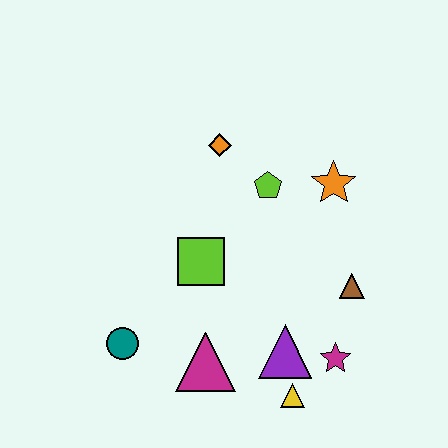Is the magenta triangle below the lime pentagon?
Yes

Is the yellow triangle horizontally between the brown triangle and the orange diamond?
Yes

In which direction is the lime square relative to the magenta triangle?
The lime square is above the magenta triangle.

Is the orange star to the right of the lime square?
Yes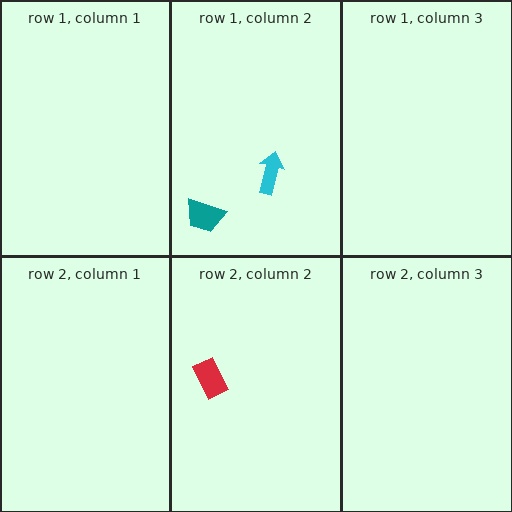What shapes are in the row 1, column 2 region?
The teal trapezoid, the cyan arrow.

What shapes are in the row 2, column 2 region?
The red rectangle.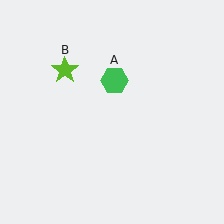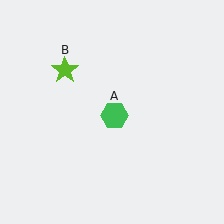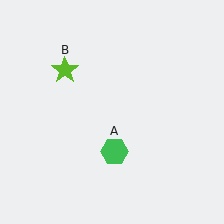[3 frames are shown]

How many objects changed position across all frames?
1 object changed position: green hexagon (object A).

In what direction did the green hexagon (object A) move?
The green hexagon (object A) moved down.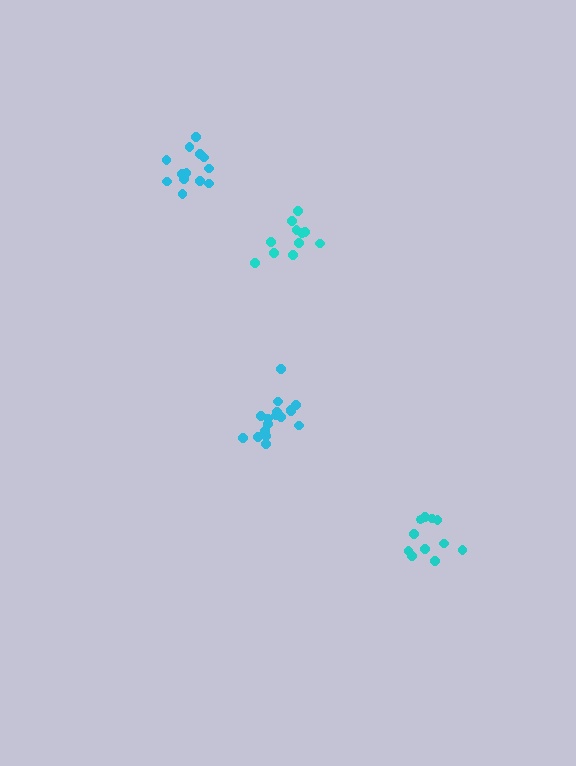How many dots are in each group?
Group 1: 11 dots, Group 2: 17 dots, Group 3: 11 dots, Group 4: 13 dots (52 total).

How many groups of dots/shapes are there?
There are 4 groups.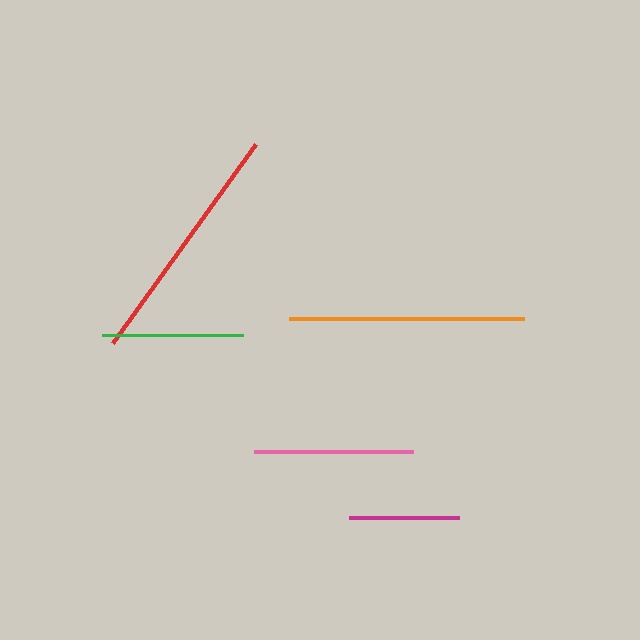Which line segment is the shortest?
The magenta line is the shortest at approximately 110 pixels.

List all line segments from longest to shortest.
From longest to shortest: red, orange, pink, green, magenta.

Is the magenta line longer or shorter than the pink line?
The pink line is longer than the magenta line.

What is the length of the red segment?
The red segment is approximately 246 pixels long.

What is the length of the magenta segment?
The magenta segment is approximately 110 pixels long.